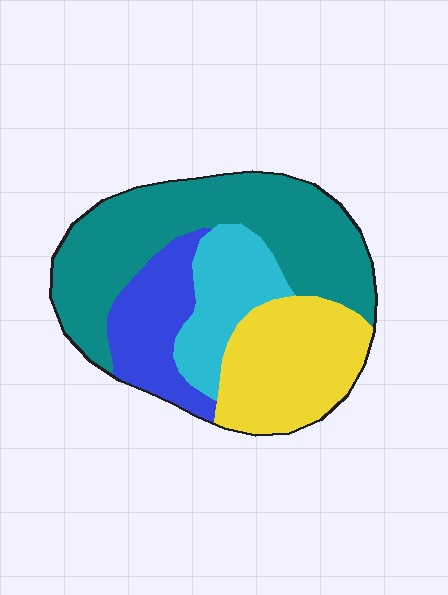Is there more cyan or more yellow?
Yellow.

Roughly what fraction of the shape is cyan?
Cyan takes up about one sixth (1/6) of the shape.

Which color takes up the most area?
Teal, at roughly 45%.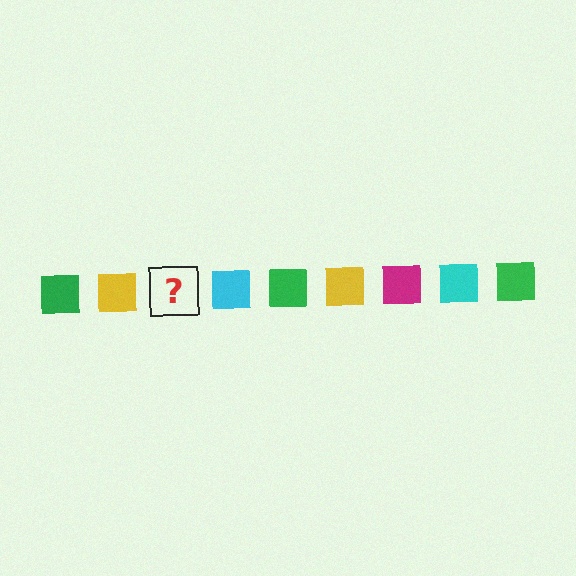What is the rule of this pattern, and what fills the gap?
The rule is that the pattern cycles through green, yellow, magenta, cyan squares. The gap should be filled with a magenta square.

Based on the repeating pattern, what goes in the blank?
The blank should be a magenta square.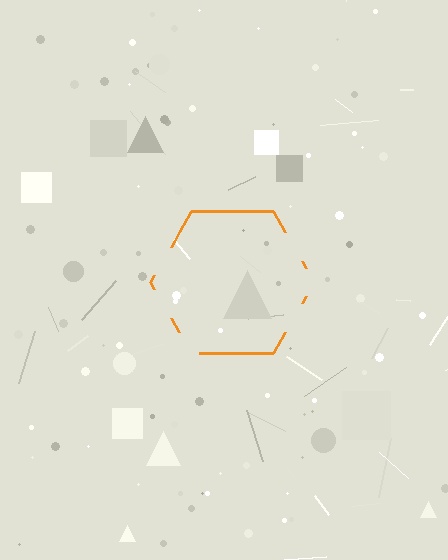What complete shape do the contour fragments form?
The contour fragments form a hexagon.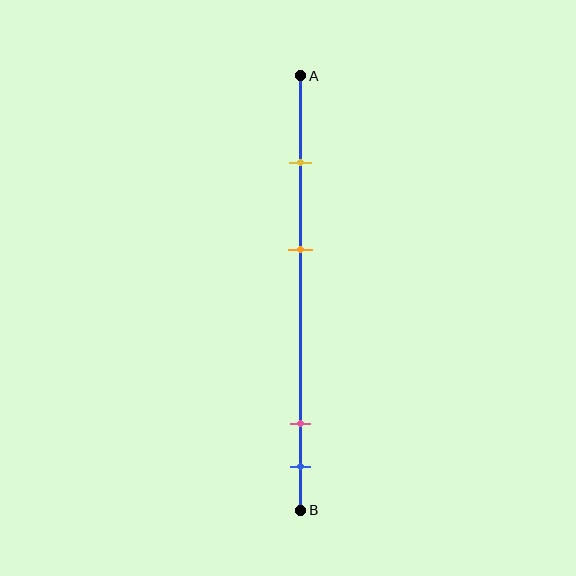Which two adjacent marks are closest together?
The pink and blue marks are the closest adjacent pair.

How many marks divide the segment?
There are 4 marks dividing the segment.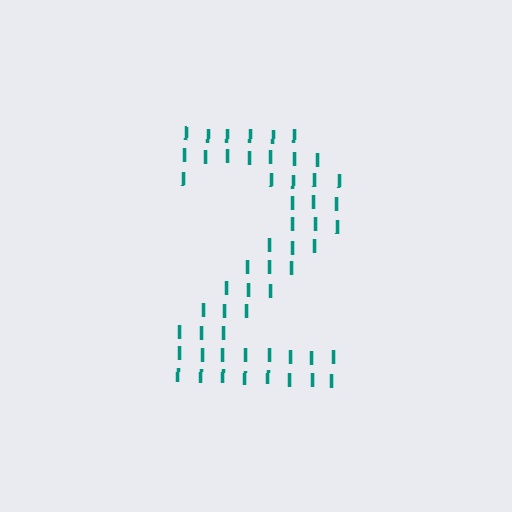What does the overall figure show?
The overall figure shows the digit 2.